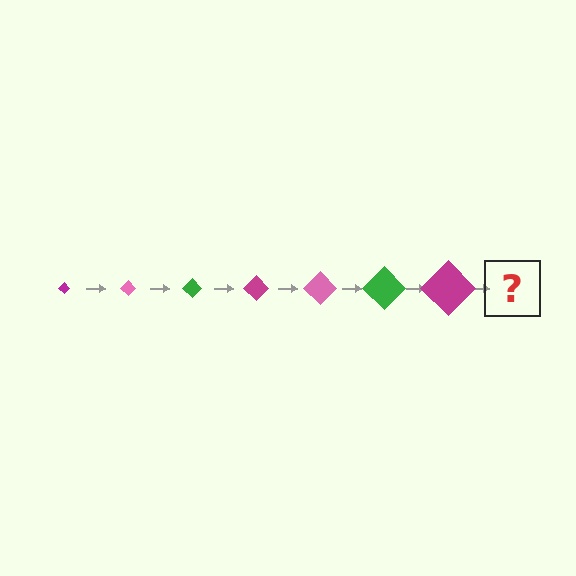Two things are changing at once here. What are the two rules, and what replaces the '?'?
The two rules are that the diamond grows larger each step and the color cycles through magenta, pink, and green. The '?' should be a pink diamond, larger than the previous one.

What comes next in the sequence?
The next element should be a pink diamond, larger than the previous one.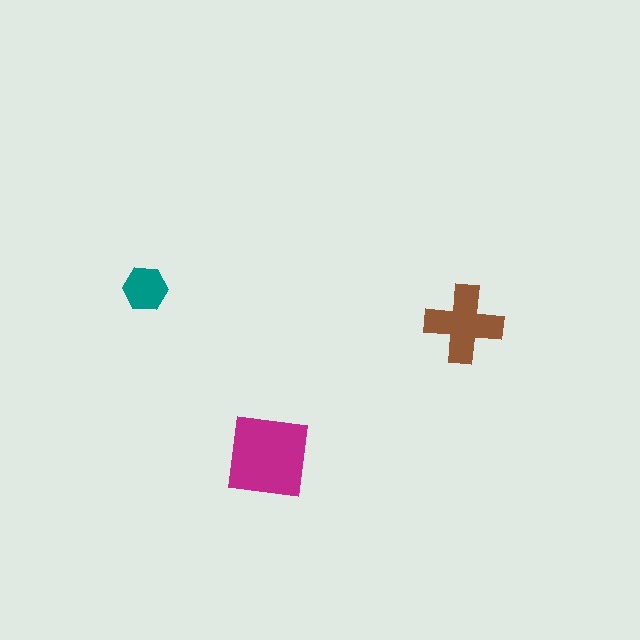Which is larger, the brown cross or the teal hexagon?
The brown cross.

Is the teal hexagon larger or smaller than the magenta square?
Smaller.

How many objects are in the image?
There are 3 objects in the image.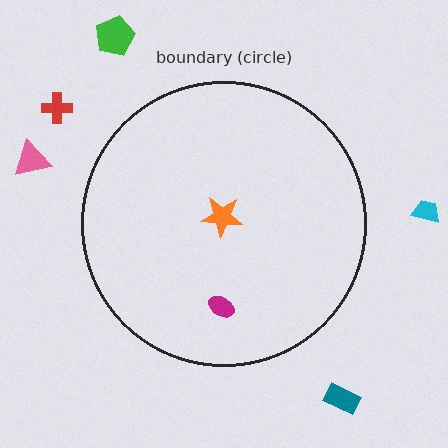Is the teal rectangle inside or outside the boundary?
Outside.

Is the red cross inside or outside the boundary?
Outside.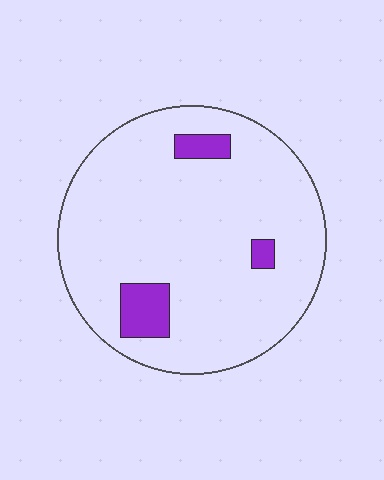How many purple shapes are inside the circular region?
3.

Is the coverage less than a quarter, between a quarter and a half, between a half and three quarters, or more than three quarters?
Less than a quarter.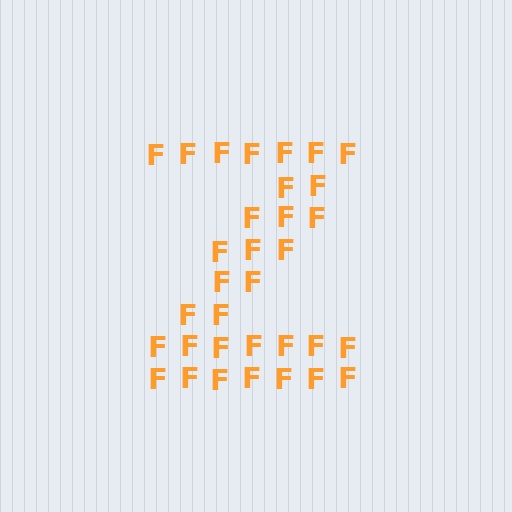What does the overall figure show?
The overall figure shows the letter Z.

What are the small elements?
The small elements are letter F's.